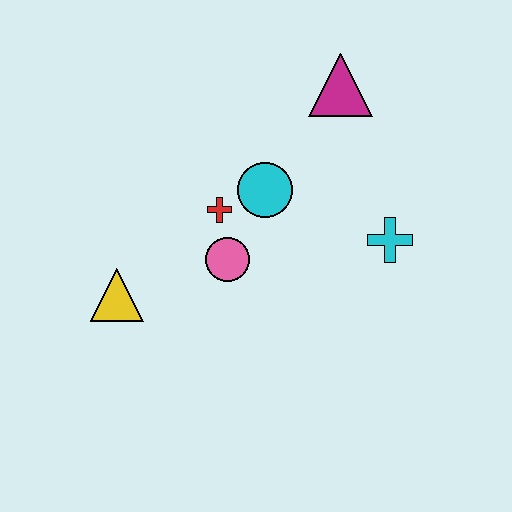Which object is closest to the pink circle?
The red cross is closest to the pink circle.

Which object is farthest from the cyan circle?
The yellow triangle is farthest from the cyan circle.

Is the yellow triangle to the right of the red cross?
No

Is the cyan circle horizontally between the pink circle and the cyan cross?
Yes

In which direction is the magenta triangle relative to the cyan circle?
The magenta triangle is above the cyan circle.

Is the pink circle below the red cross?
Yes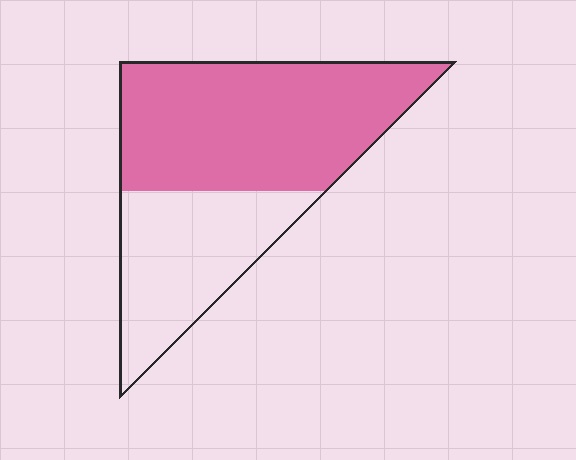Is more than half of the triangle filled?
Yes.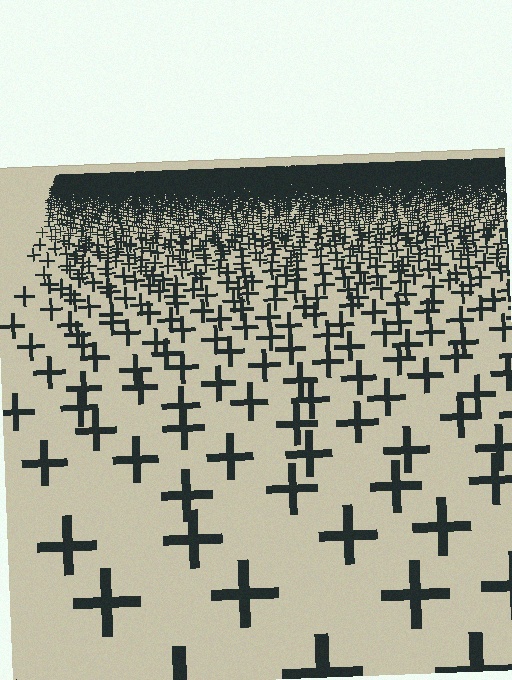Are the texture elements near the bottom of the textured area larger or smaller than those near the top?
Larger. Near the bottom, elements are closer to the viewer and appear at a bigger on-screen size.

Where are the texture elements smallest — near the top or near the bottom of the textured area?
Near the top.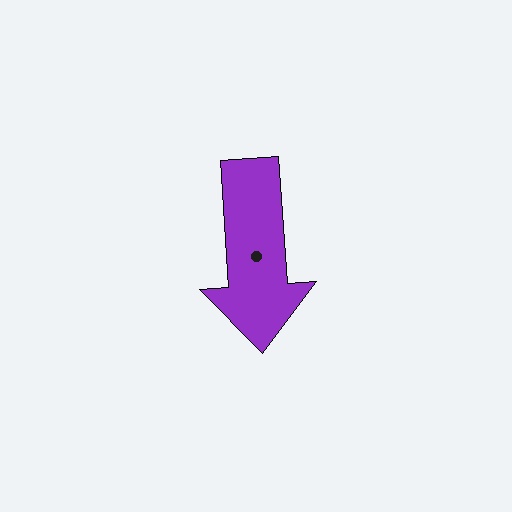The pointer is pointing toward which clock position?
Roughly 6 o'clock.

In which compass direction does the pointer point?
South.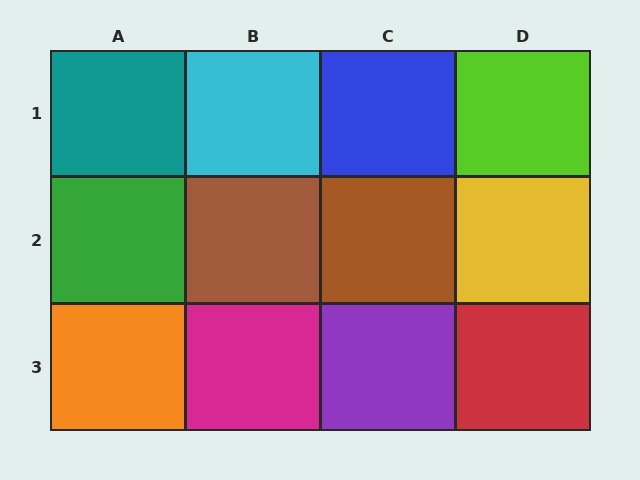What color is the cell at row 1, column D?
Lime.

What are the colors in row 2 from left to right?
Green, brown, brown, yellow.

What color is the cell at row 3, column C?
Purple.